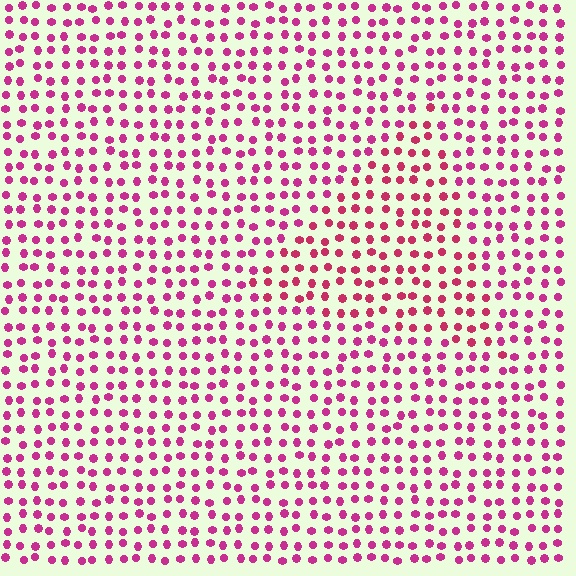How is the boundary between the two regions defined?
The boundary is defined purely by a slight shift in hue (about 18 degrees). Spacing, size, and orientation are identical on both sides.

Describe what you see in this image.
The image is filled with small magenta elements in a uniform arrangement. A triangle-shaped region is visible where the elements are tinted to a slightly different hue, forming a subtle color boundary.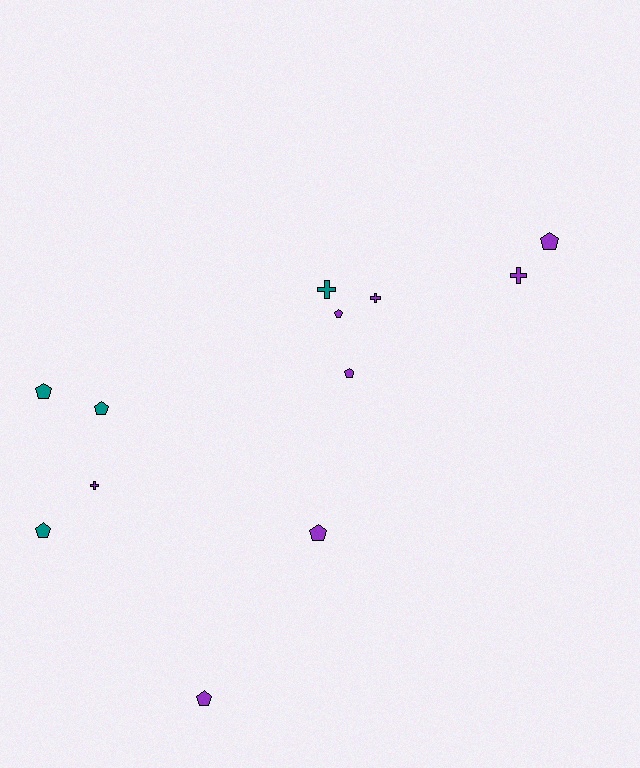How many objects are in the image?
There are 12 objects.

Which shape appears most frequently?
Pentagon, with 8 objects.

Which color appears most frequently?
Purple, with 8 objects.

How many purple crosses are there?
There are 3 purple crosses.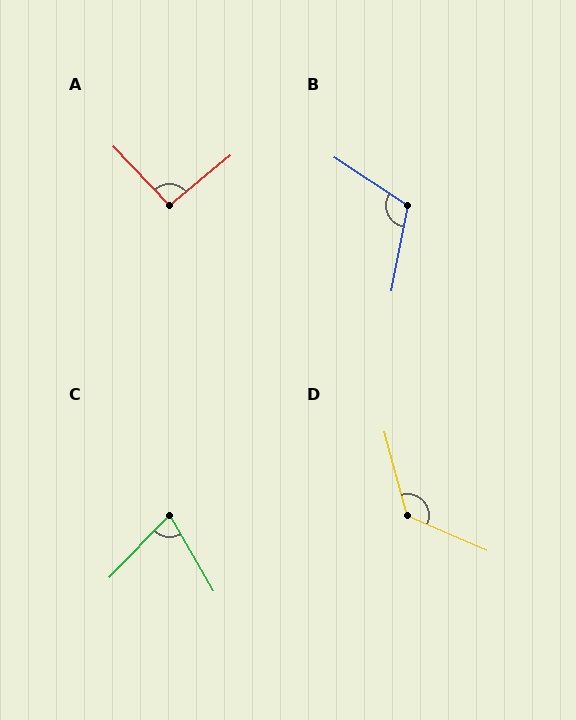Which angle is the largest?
D, at approximately 128 degrees.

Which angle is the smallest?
C, at approximately 73 degrees.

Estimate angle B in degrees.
Approximately 112 degrees.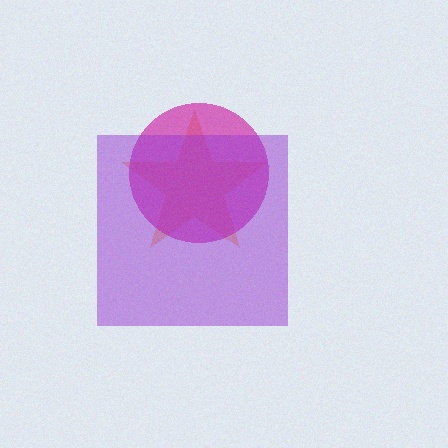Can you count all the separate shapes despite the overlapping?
Yes, there are 3 separate shapes.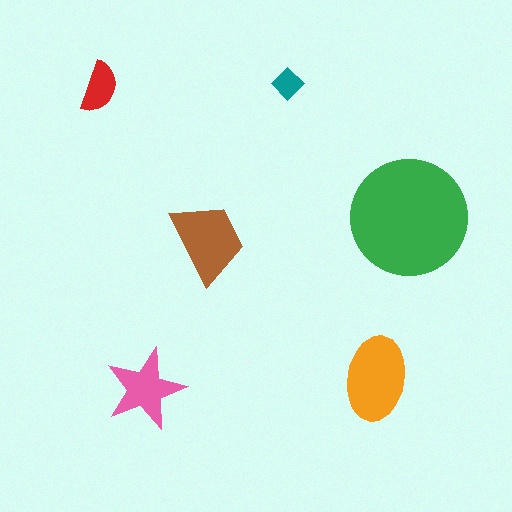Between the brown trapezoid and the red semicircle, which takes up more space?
The brown trapezoid.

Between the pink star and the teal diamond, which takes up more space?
The pink star.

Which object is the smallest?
The teal diamond.